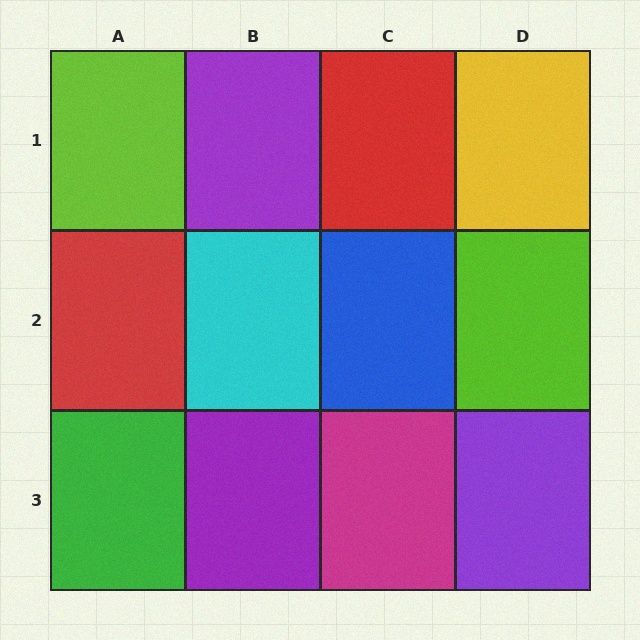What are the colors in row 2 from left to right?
Red, cyan, blue, lime.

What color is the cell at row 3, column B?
Purple.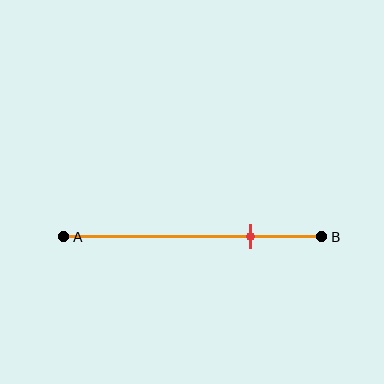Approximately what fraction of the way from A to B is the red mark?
The red mark is approximately 70% of the way from A to B.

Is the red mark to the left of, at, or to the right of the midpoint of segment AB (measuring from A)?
The red mark is to the right of the midpoint of segment AB.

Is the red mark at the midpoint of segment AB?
No, the mark is at about 70% from A, not at the 50% midpoint.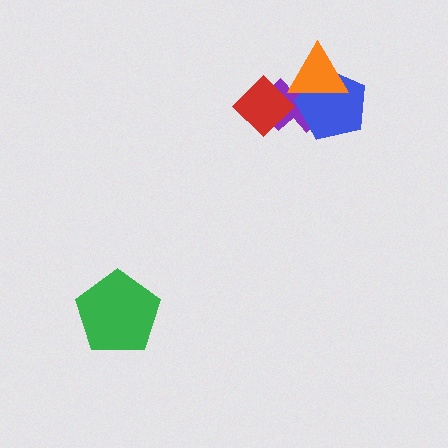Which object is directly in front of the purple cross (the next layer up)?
The red diamond is directly in front of the purple cross.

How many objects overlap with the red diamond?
1 object overlaps with the red diamond.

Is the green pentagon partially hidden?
No, no other shape covers it.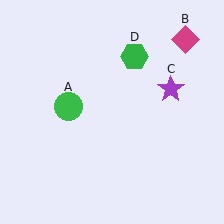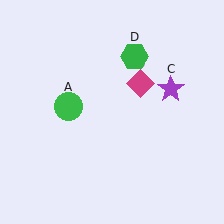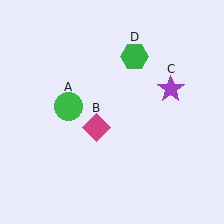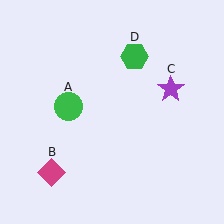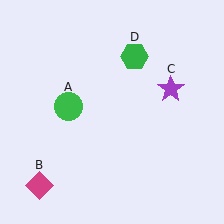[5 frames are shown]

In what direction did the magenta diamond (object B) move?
The magenta diamond (object B) moved down and to the left.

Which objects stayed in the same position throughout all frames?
Green circle (object A) and purple star (object C) and green hexagon (object D) remained stationary.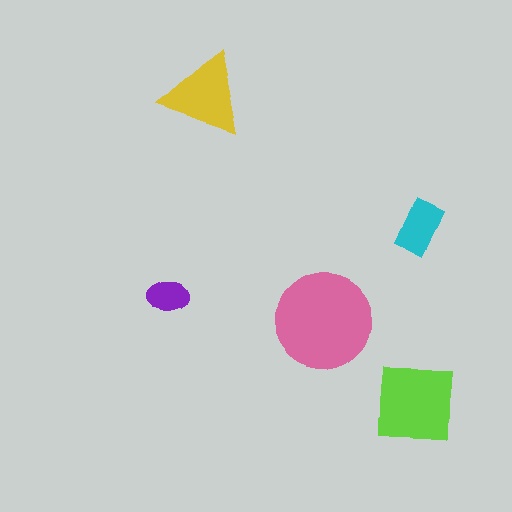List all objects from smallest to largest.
The purple ellipse, the cyan rectangle, the yellow triangle, the lime square, the pink circle.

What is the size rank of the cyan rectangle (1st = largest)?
4th.